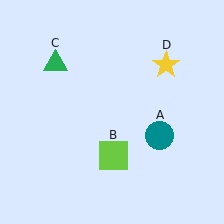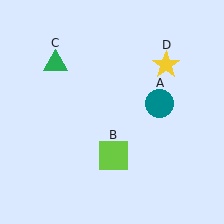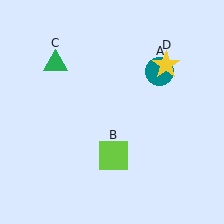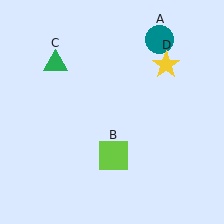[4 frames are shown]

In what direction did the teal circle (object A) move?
The teal circle (object A) moved up.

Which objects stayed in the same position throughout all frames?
Lime square (object B) and green triangle (object C) and yellow star (object D) remained stationary.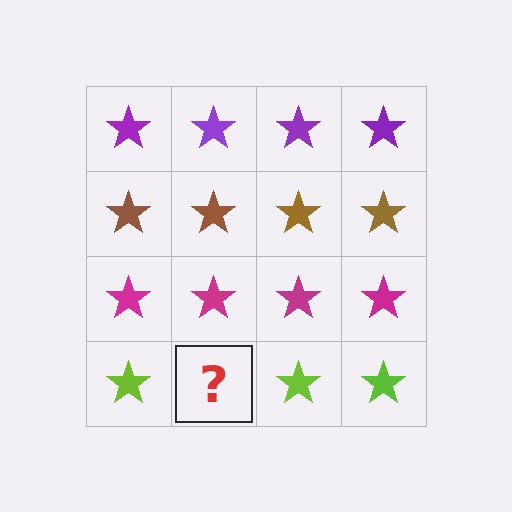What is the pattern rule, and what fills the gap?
The rule is that each row has a consistent color. The gap should be filled with a lime star.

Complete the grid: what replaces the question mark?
The question mark should be replaced with a lime star.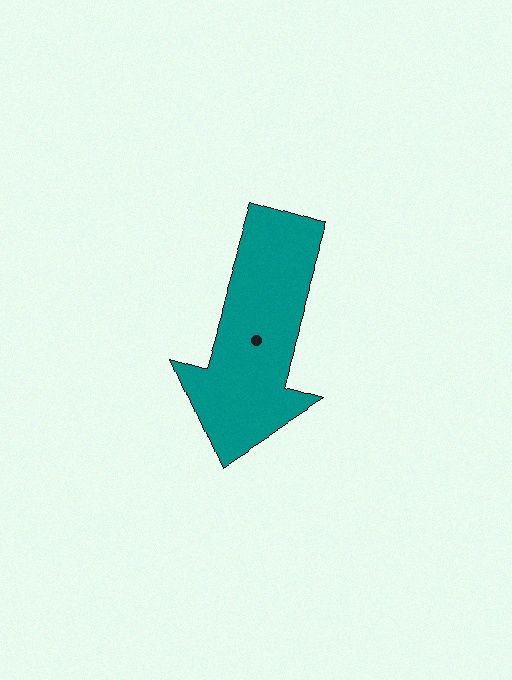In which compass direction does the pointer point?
South.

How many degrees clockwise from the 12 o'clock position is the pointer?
Approximately 197 degrees.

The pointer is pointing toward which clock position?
Roughly 7 o'clock.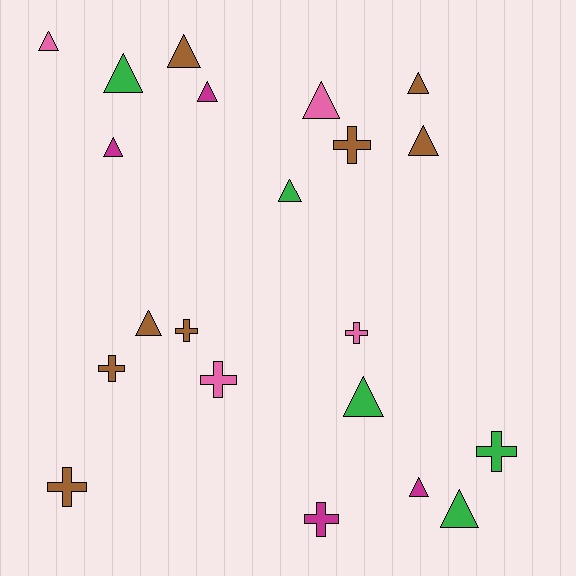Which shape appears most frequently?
Triangle, with 13 objects.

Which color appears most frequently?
Brown, with 8 objects.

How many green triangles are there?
There are 4 green triangles.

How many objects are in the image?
There are 21 objects.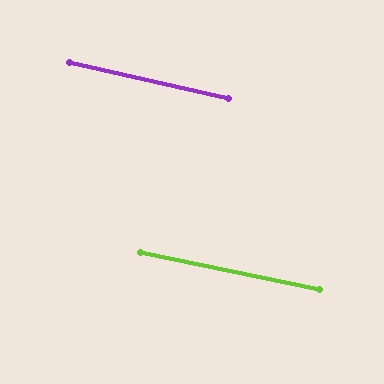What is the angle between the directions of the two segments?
Approximately 1 degree.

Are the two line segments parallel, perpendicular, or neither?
Parallel — their directions differ by only 0.9°.